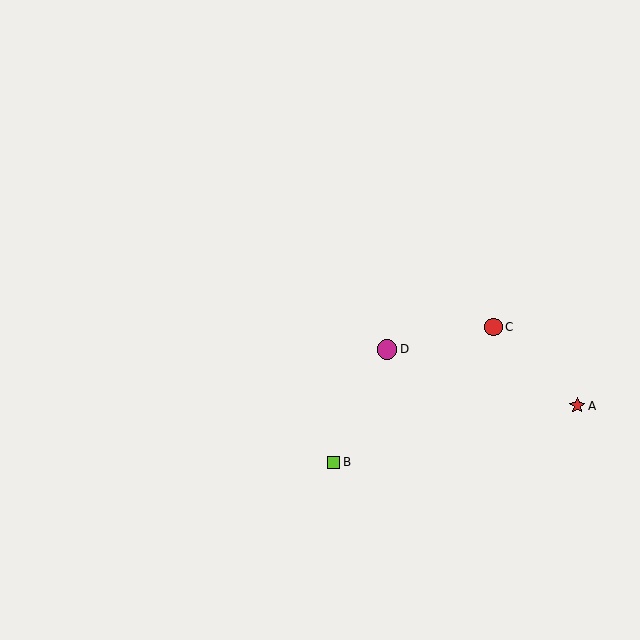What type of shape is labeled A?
Shape A is a red star.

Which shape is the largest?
The magenta circle (labeled D) is the largest.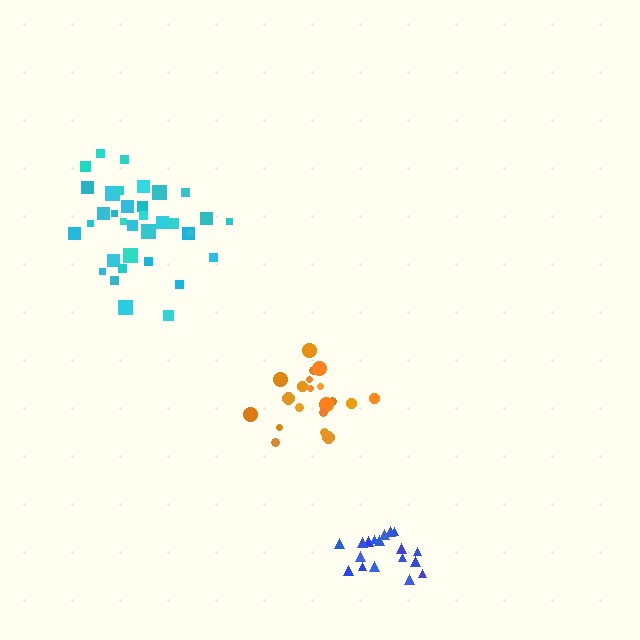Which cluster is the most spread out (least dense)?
Cyan.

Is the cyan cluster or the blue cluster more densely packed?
Blue.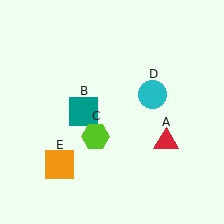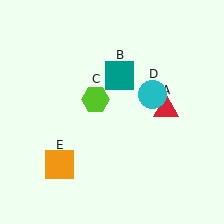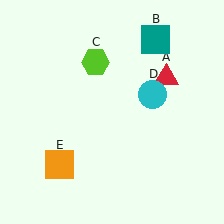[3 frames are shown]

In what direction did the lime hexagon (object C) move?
The lime hexagon (object C) moved up.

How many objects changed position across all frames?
3 objects changed position: red triangle (object A), teal square (object B), lime hexagon (object C).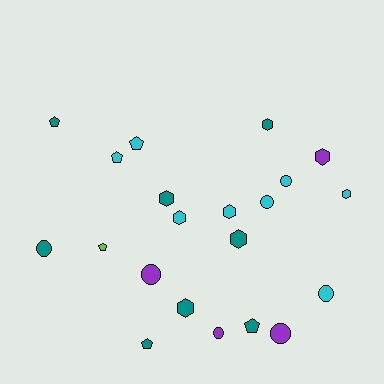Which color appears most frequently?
Teal, with 8 objects.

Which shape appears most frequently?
Hexagon, with 8 objects.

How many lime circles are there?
There are no lime circles.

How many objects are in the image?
There are 21 objects.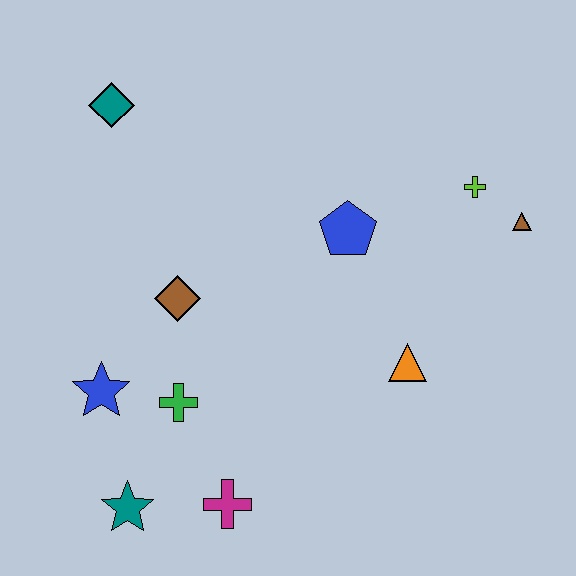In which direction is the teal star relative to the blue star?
The teal star is below the blue star.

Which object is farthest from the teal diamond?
The brown triangle is farthest from the teal diamond.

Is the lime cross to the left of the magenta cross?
No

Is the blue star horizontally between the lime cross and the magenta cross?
No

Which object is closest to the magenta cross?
The teal star is closest to the magenta cross.